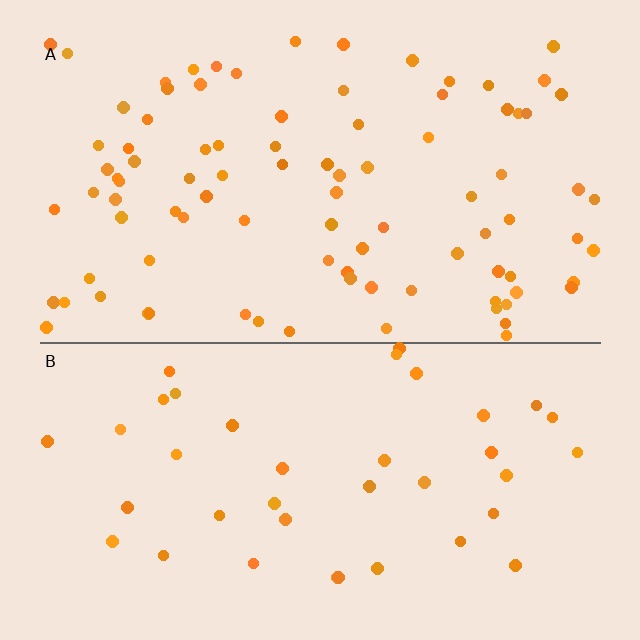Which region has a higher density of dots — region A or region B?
A (the top).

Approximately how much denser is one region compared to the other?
Approximately 2.3× — region A over region B.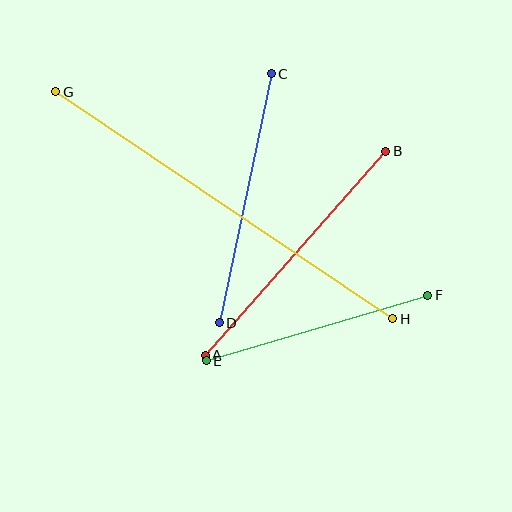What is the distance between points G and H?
The distance is approximately 407 pixels.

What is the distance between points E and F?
The distance is approximately 231 pixels.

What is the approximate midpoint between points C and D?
The midpoint is at approximately (245, 198) pixels.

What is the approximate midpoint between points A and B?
The midpoint is at approximately (295, 253) pixels.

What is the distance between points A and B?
The distance is approximately 272 pixels.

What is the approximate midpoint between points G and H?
The midpoint is at approximately (224, 205) pixels.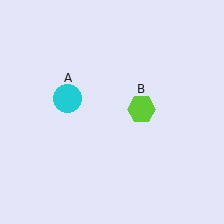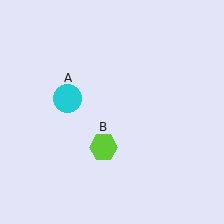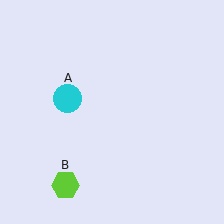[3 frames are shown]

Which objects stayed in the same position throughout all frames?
Cyan circle (object A) remained stationary.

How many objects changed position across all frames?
1 object changed position: lime hexagon (object B).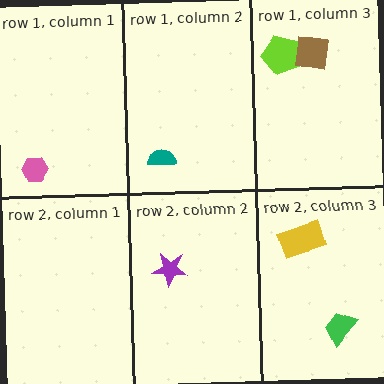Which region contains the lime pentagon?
The row 1, column 3 region.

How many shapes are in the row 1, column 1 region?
1.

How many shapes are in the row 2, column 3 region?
2.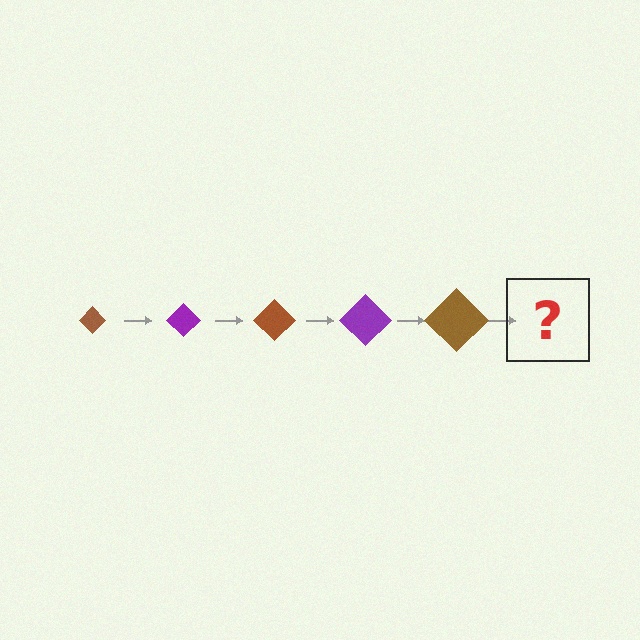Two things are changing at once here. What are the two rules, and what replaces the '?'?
The two rules are that the diamond grows larger each step and the color cycles through brown and purple. The '?' should be a purple diamond, larger than the previous one.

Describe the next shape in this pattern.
It should be a purple diamond, larger than the previous one.